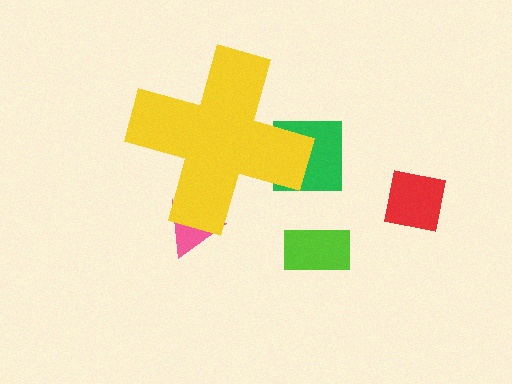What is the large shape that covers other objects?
A yellow cross.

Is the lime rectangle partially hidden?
No, the lime rectangle is fully visible.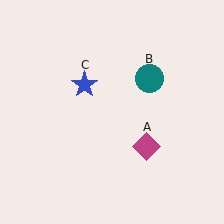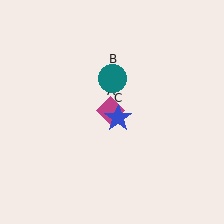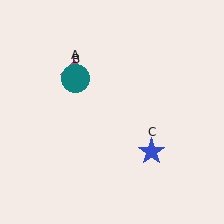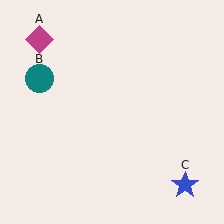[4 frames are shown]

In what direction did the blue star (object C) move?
The blue star (object C) moved down and to the right.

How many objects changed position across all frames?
3 objects changed position: magenta diamond (object A), teal circle (object B), blue star (object C).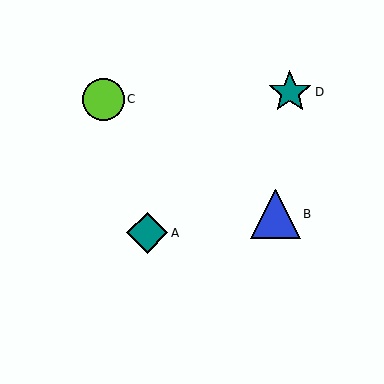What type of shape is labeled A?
Shape A is a teal diamond.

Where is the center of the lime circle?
The center of the lime circle is at (103, 99).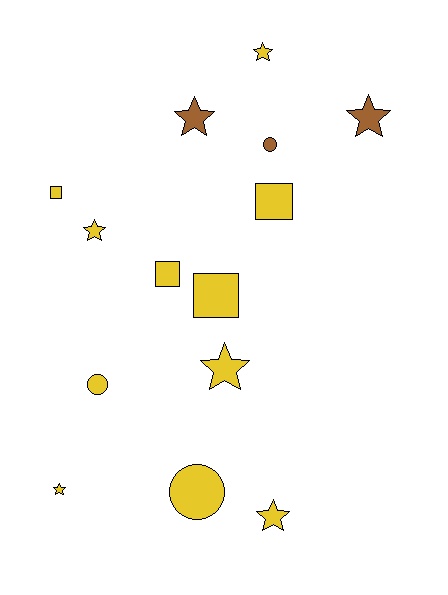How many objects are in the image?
There are 14 objects.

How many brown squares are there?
There are no brown squares.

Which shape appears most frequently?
Star, with 7 objects.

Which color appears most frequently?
Yellow, with 11 objects.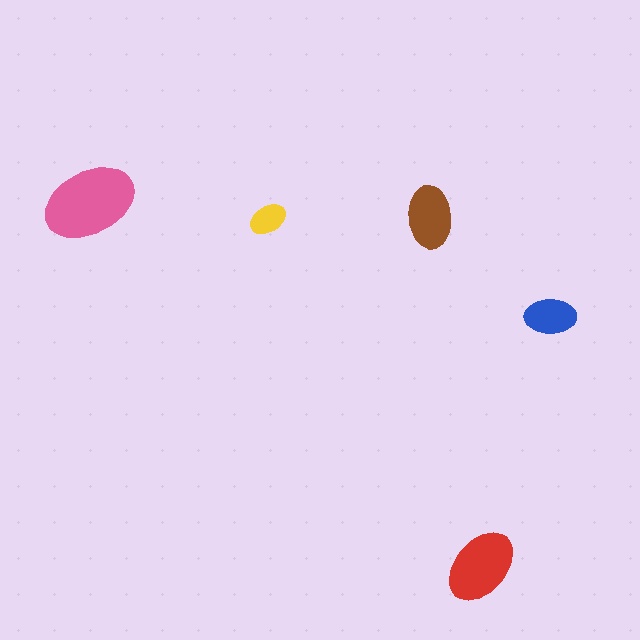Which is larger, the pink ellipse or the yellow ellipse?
The pink one.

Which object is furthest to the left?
The pink ellipse is leftmost.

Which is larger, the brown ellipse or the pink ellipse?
The pink one.